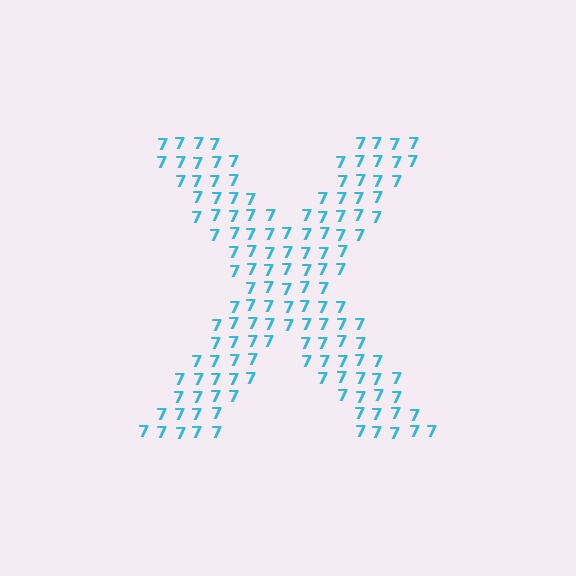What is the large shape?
The large shape is the letter X.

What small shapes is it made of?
It is made of small digit 7's.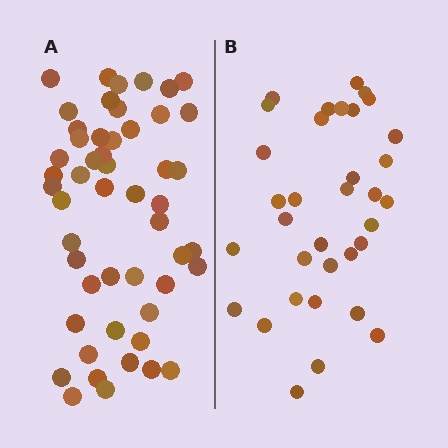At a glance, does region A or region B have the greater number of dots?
Region A (the left region) has more dots.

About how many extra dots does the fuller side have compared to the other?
Region A has approximately 15 more dots than region B.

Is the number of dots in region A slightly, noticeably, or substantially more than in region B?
Region A has substantially more. The ratio is roughly 1.5 to 1.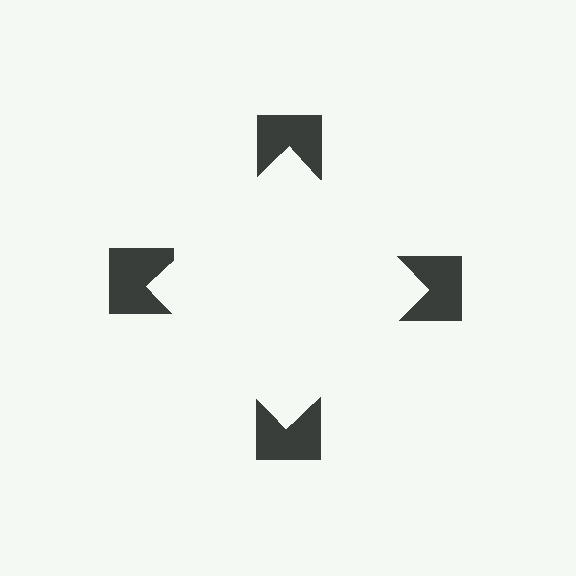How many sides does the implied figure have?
4 sides.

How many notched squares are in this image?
There are 4 — one at each vertex of the illusory square.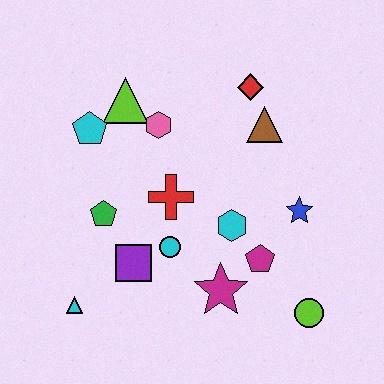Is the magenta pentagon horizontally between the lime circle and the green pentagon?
Yes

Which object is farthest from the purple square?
The red diamond is farthest from the purple square.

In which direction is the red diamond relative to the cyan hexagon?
The red diamond is above the cyan hexagon.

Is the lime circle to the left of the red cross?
No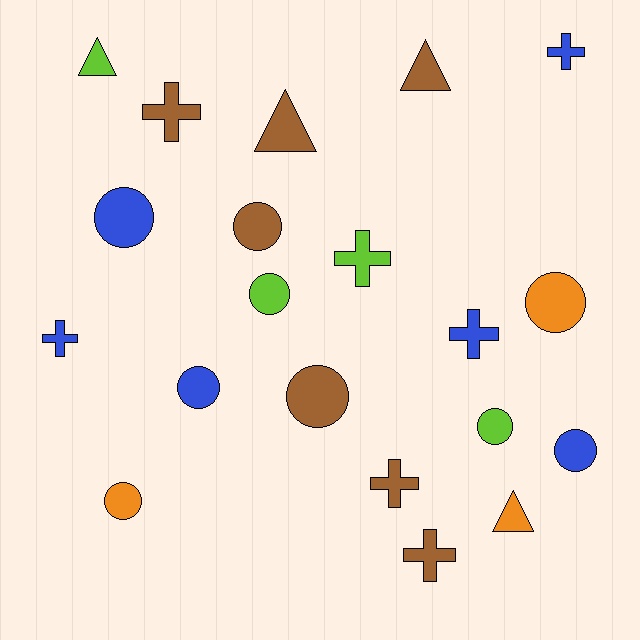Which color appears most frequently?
Brown, with 7 objects.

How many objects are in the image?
There are 20 objects.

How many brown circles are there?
There are 2 brown circles.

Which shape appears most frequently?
Circle, with 9 objects.